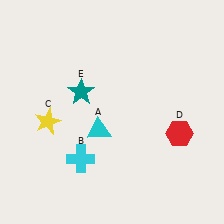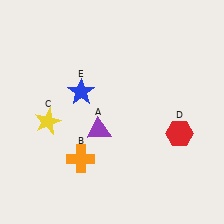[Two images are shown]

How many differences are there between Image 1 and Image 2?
There are 3 differences between the two images.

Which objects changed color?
A changed from cyan to purple. B changed from cyan to orange. E changed from teal to blue.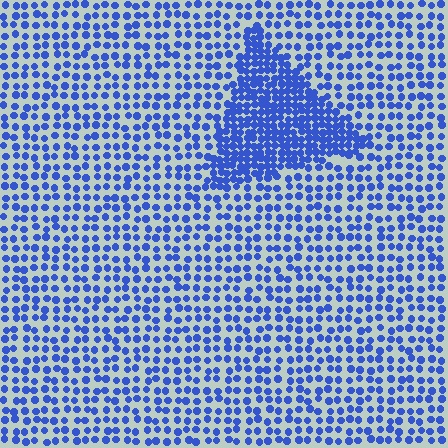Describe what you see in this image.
The image contains small blue elements arranged at two different densities. A triangle-shaped region is visible where the elements are more densely packed than the surrounding area.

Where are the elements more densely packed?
The elements are more densely packed inside the triangle boundary.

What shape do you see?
I see a triangle.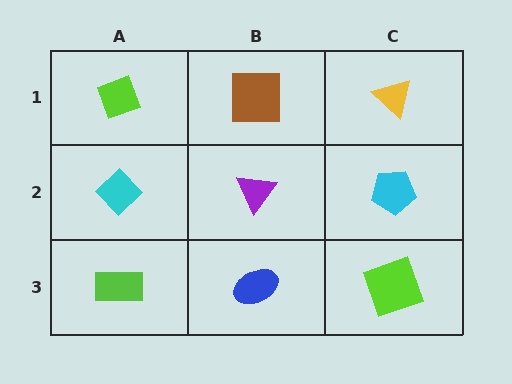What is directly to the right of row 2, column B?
A cyan pentagon.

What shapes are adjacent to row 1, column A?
A cyan diamond (row 2, column A), a brown square (row 1, column B).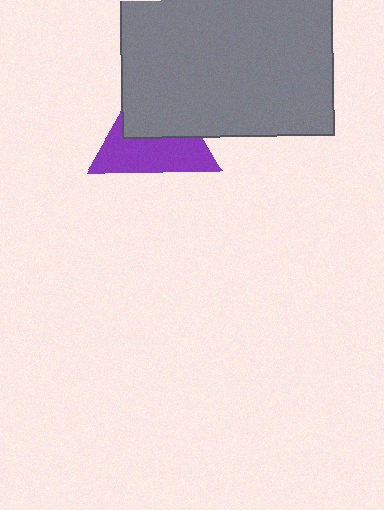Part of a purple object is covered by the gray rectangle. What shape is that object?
It is a triangle.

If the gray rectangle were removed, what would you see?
You would see the complete purple triangle.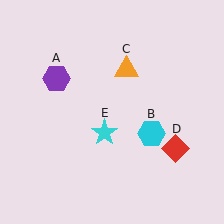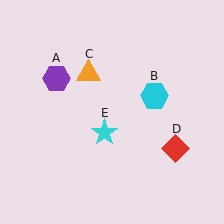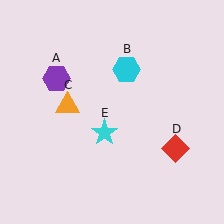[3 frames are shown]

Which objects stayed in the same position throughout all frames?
Purple hexagon (object A) and red diamond (object D) and cyan star (object E) remained stationary.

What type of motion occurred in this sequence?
The cyan hexagon (object B), orange triangle (object C) rotated counterclockwise around the center of the scene.